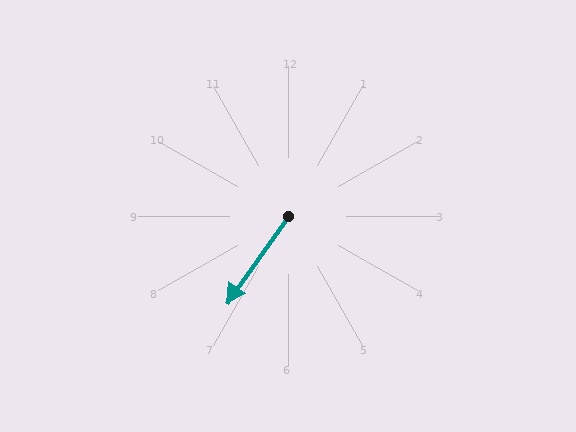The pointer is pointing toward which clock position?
Roughly 7 o'clock.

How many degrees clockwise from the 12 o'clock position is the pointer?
Approximately 215 degrees.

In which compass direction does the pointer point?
Southwest.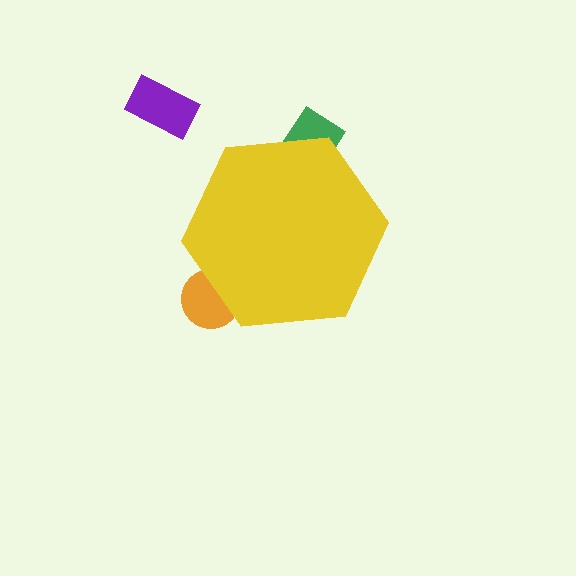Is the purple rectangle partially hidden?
No, the purple rectangle is fully visible.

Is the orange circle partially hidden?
Yes, the orange circle is partially hidden behind the yellow hexagon.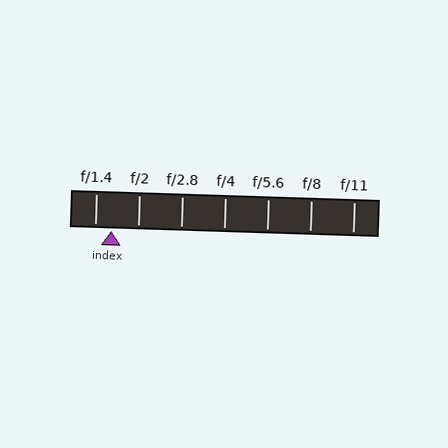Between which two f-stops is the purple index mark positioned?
The index mark is between f/1.4 and f/2.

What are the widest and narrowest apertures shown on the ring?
The widest aperture shown is f/1.4 and the narrowest is f/11.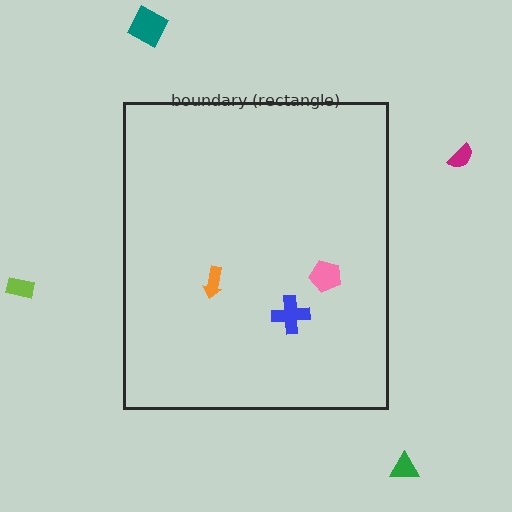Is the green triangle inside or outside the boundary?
Outside.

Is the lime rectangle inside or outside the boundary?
Outside.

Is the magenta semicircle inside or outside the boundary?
Outside.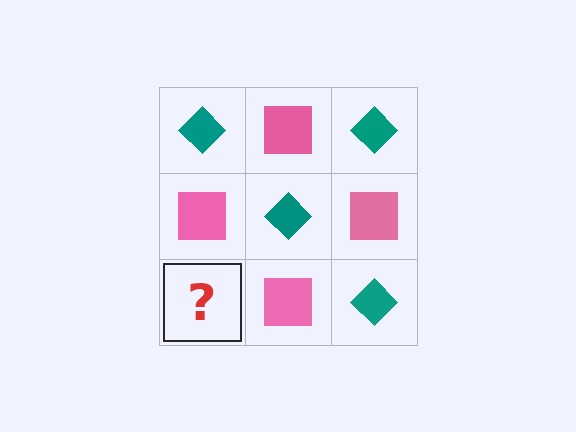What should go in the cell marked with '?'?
The missing cell should contain a teal diamond.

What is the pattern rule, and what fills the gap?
The rule is that it alternates teal diamond and pink square in a checkerboard pattern. The gap should be filled with a teal diamond.